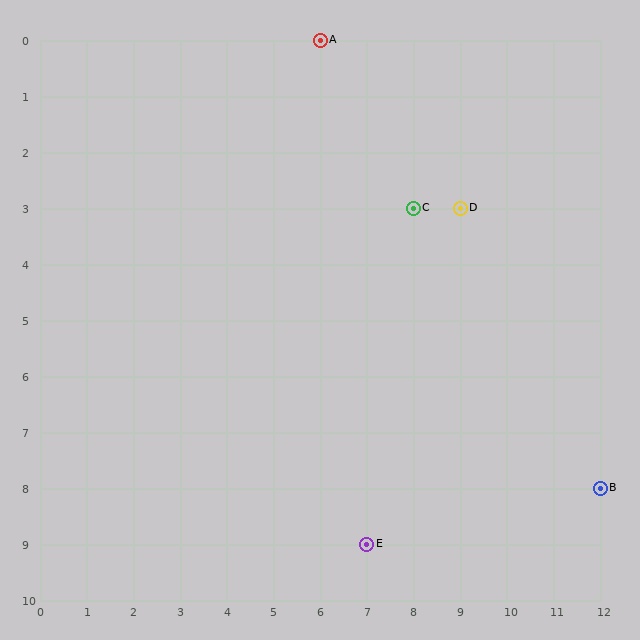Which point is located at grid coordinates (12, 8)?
Point B is at (12, 8).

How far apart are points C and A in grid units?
Points C and A are 2 columns and 3 rows apart (about 3.6 grid units diagonally).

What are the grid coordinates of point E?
Point E is at grid coordinates (7, 9).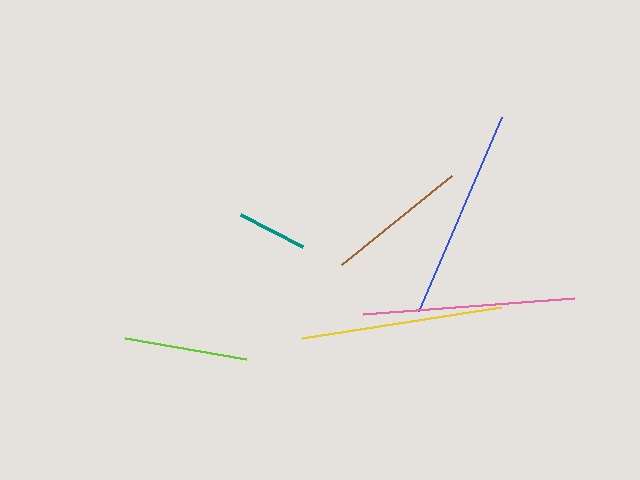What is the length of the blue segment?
The blue segment is approximately 211 pixels long.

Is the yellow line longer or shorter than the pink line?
The pink line is longer than the yellow line.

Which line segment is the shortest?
The teal line is the shortest at approximately 70 pixels.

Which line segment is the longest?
The blue line is the longest at approximately 211 pixels.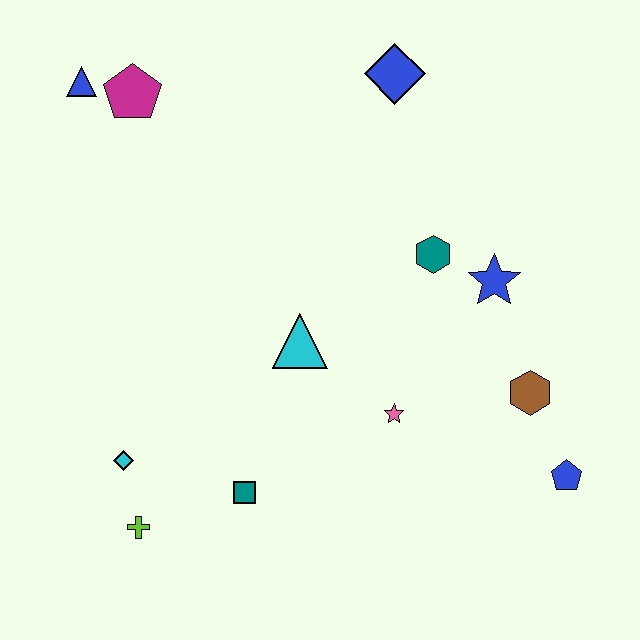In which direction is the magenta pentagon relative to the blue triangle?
The magenta pentagon is to the right of the blue triangle.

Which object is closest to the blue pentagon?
The brown hexagon is closest to the blue pentagon.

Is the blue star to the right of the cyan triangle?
Yes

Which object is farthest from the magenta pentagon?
The blue pentagon is farthest from the magenta pentagon.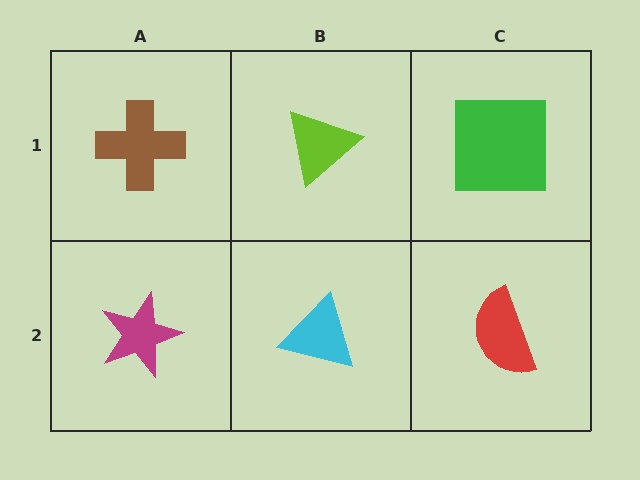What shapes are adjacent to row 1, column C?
A red semicircle (row 2, column C), a lime triangle (row 1, column B).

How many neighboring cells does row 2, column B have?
3.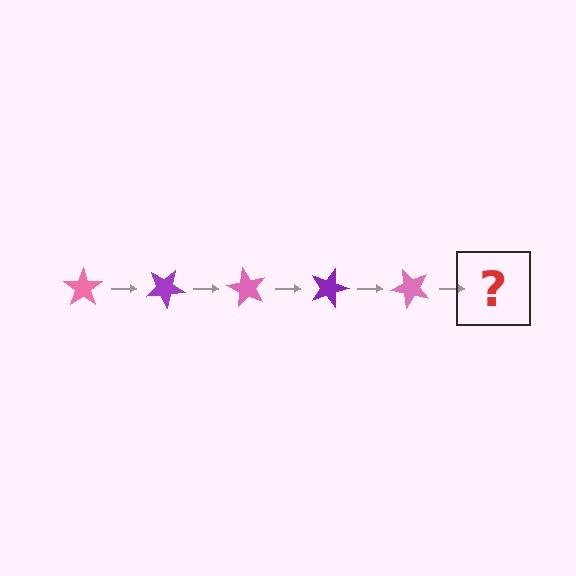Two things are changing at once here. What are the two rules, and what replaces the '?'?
The two rules are that it rotates 30 degrees each step and the color cycles through pink and purple. The '?' should be a purple star, rotated 150 degrees from the start.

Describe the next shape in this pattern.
It should be a purple star, rotated 150 degrees from the start.